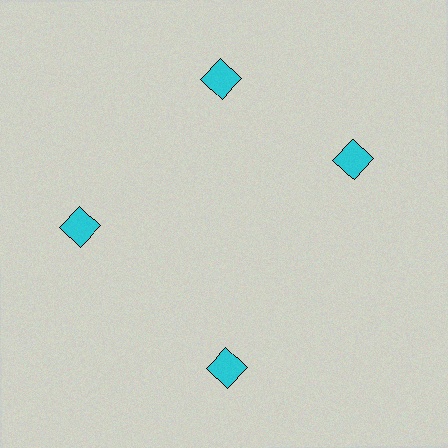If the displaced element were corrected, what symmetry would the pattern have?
It would have 4-fold rotational symmetry — the pattern would map onto itself every 90 degrees.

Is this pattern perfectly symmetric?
No. The 4 cyan squares are arranged in a ring, but one element near the 3 o'clock position is rotated out of alignment along the ring, breaking the 4-fold rotational symmetry.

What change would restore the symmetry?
The symmetry would be restored by rotating it back into even spacing with its neighbors so that all 4 squares sit at equal angles and equal distance from the center.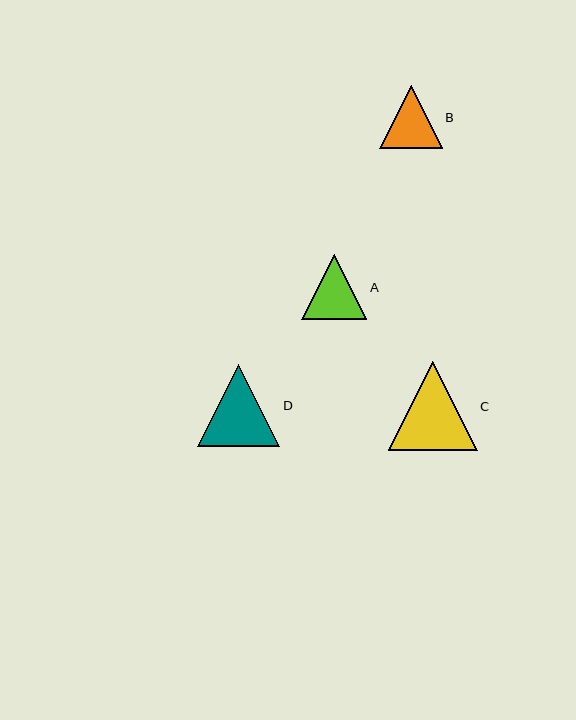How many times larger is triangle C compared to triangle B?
Triangle C is approximately 1.4 times the size of triangle B.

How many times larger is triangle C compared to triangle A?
Triangle C is approximately 1.4 times the size of triangle A.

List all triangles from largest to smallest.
From largest to smallest: C, D, A, B.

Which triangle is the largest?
Triangle C is the largest with a size of approximately 88 pixels.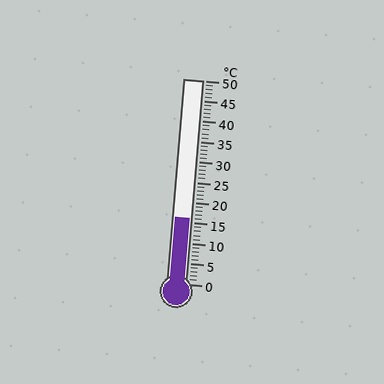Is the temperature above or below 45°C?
The temperature is below 45°C.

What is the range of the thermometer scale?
The thermometer scale ranges from 0°C to 50°C.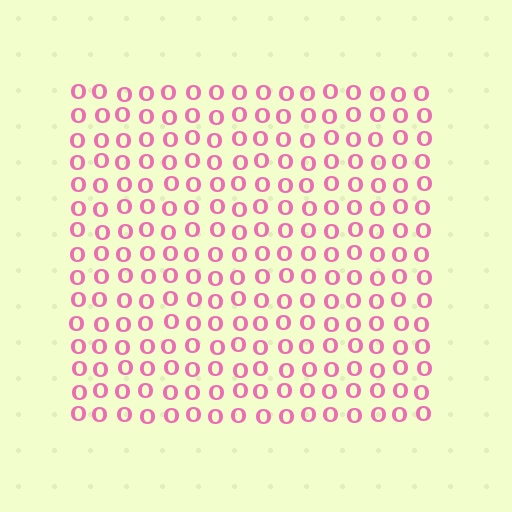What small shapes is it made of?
It is made of small letter O's.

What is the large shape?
The large shape is a square.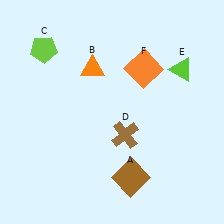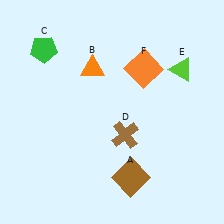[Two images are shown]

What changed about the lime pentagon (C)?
In Image 1, C is lime. In Image 2, it changed to green.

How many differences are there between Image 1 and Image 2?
There is 1 difference between the two images.